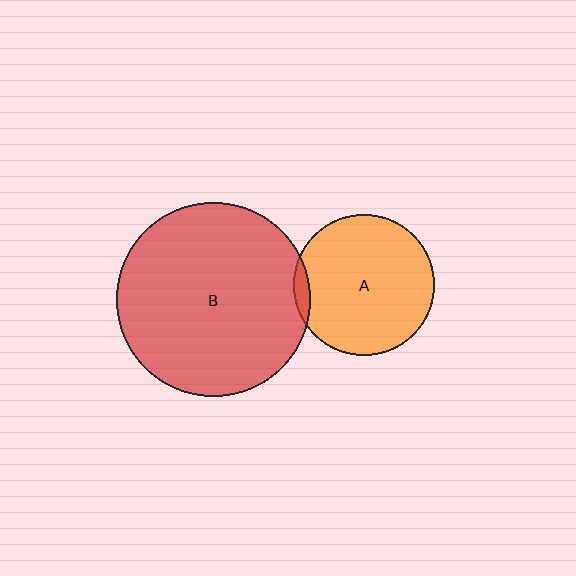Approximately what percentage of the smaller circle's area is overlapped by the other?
Approximately 5%.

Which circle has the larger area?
Circle B (red).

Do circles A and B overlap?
Yes.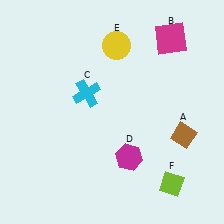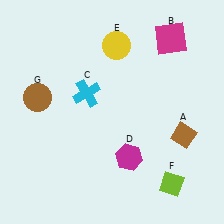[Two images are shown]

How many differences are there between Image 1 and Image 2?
There is 1 difference between the two images.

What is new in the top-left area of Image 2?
A brown circle (G) was added in the top-left area of Image 2.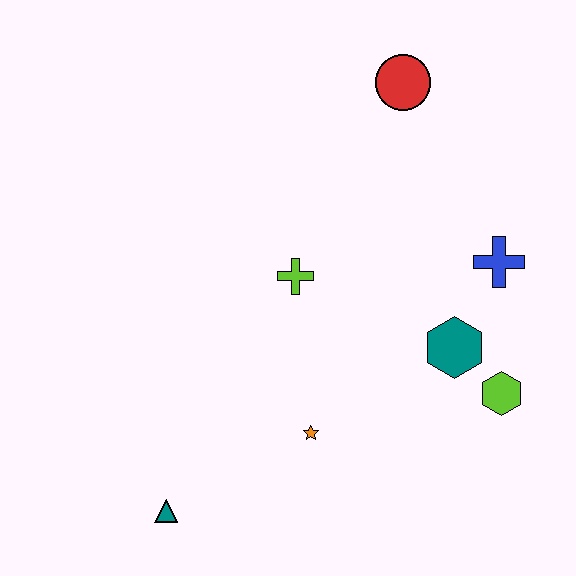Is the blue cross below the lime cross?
No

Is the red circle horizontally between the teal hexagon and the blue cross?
No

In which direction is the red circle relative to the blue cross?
The red circle is above the blue cross.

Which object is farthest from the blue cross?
The teal triangle is farthest from the blue cross.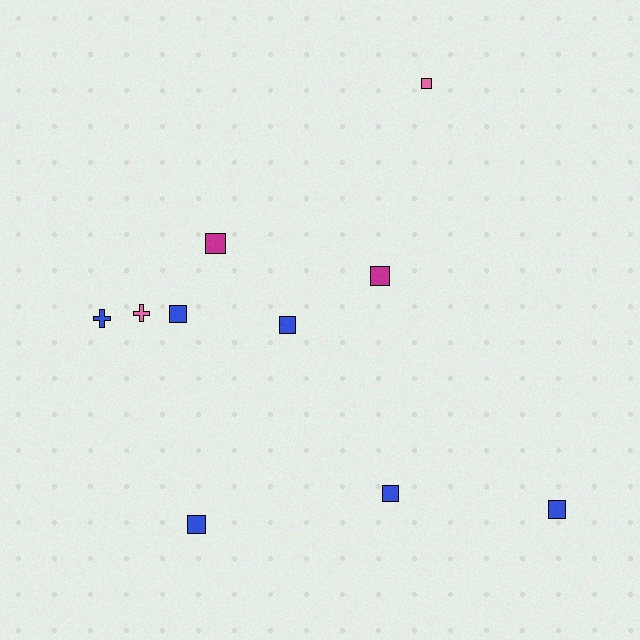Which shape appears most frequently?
Square, with 8 objects.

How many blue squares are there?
There are 5 blue squares.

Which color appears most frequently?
Blue, with 6 objects.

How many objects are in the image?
There are 10 objects.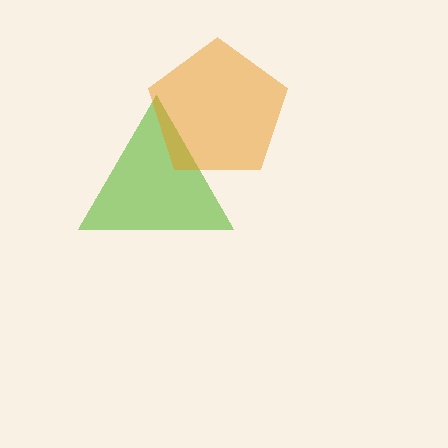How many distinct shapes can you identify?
There are 2 distinct shapes: a lime triangle, an orange pentagon.